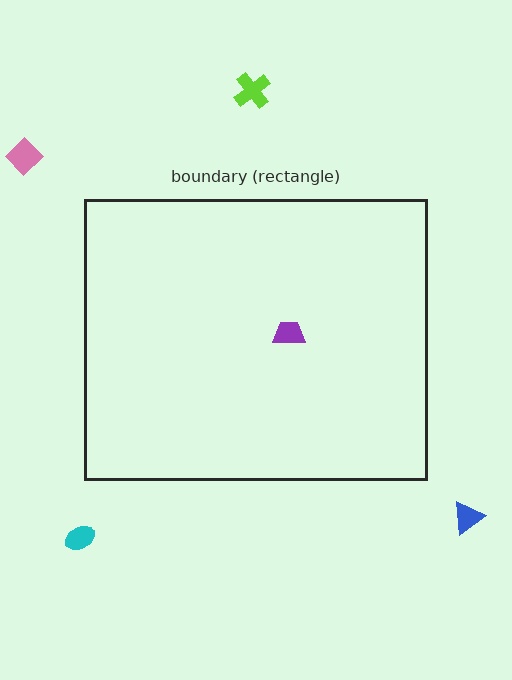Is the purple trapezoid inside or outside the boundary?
Inside.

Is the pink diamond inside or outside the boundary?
Outside.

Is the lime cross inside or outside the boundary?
Outside.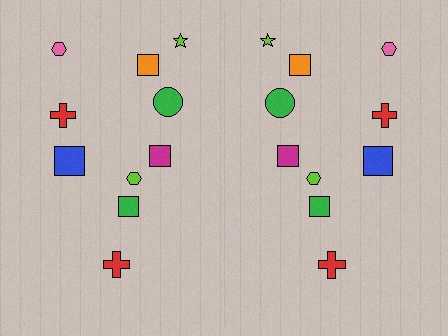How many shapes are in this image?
There are 20 shapes in this image.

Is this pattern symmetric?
Yes, this pattern has bilateral (reflection) symmetry.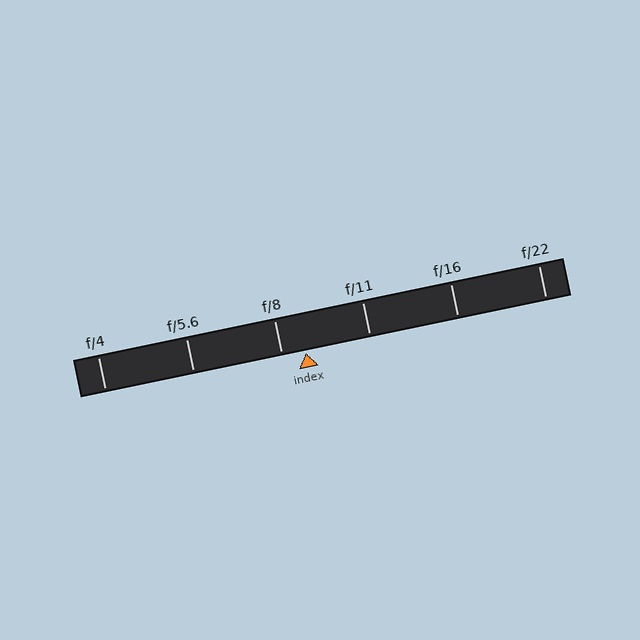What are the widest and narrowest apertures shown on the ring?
The widest aperture shown is f/4 and the narrowest is f/22.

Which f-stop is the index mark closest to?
The index mark is closest to f/8.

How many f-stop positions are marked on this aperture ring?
There are 6 f-stop positions marked.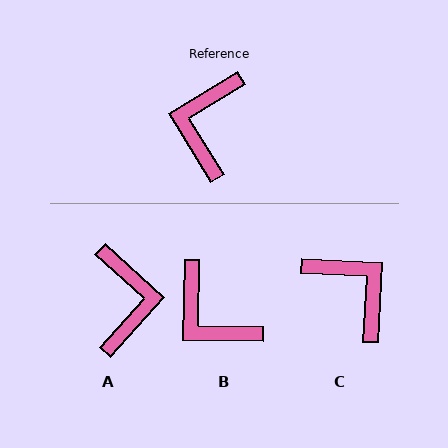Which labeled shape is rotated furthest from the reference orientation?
A, about 164 degrees away.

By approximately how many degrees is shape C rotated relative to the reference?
Approximately 125 degrees clockwise.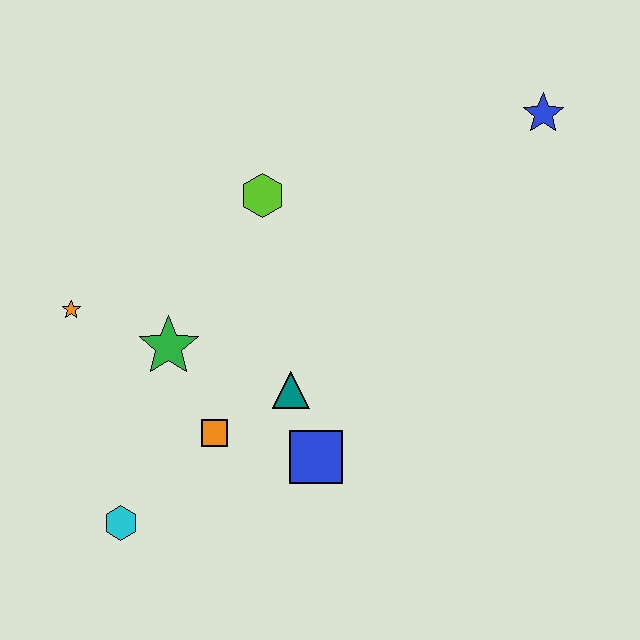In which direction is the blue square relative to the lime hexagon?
The blue square is below the lime hexagon.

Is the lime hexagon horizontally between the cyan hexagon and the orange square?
No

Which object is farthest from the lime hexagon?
The cyan hexagon is farthest from the lime hexagon.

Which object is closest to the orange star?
The green star is closest to the orange star.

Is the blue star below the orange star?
No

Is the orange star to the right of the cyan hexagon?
No